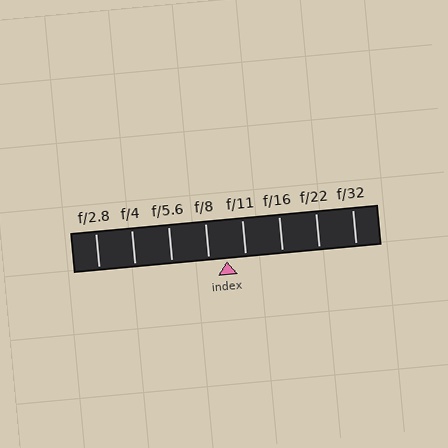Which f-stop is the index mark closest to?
The index mark is closest to f/8.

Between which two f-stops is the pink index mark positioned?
The index mark is between f/8 and f/11.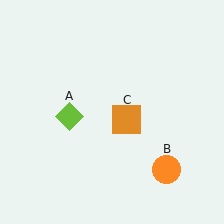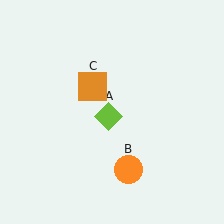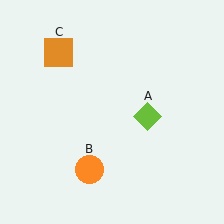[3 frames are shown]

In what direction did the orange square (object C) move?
The orange square (object C) moved up and to the left.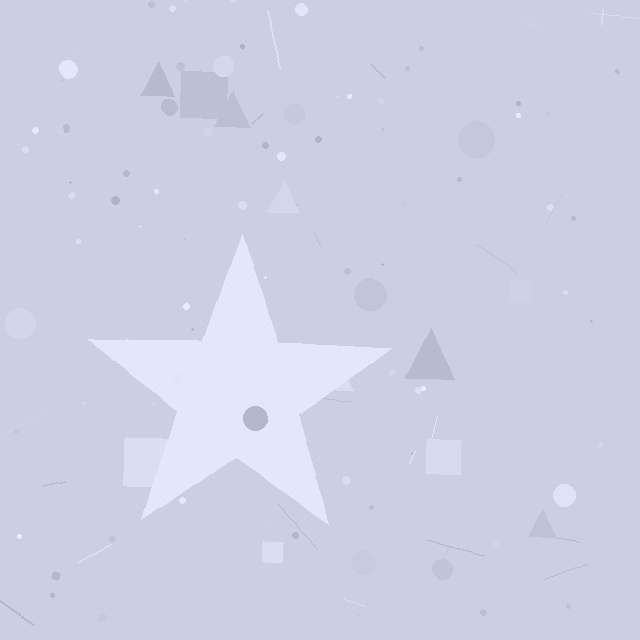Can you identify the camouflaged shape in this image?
The camouflaged shape is a star.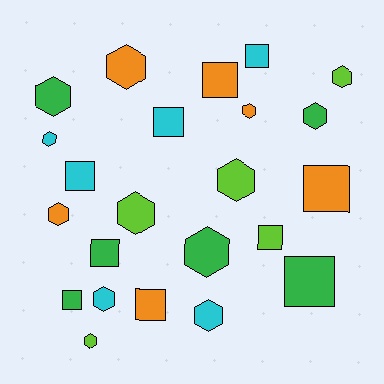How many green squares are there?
There are 3 green squares.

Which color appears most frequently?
Orange, with 6 objects.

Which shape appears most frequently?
Hexagon, with 13 objects.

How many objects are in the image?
There are 23 objects.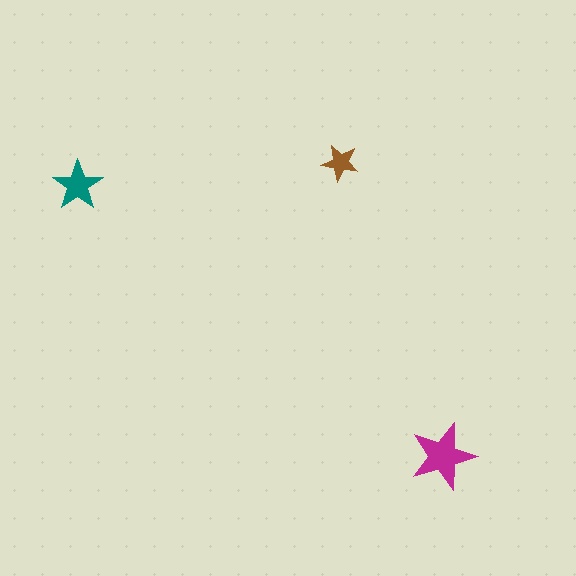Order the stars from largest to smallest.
the magenta one, the teal one, the brown one.